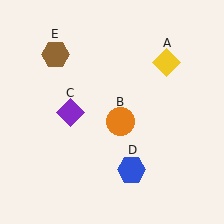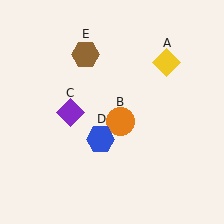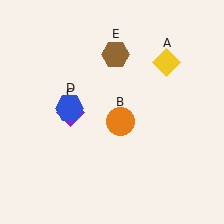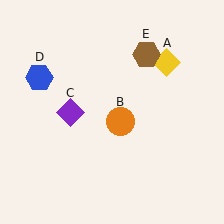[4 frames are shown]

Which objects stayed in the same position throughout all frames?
Yellow diamond (object A) and orange circle (object B) and purple diamond (object C) remained stationary.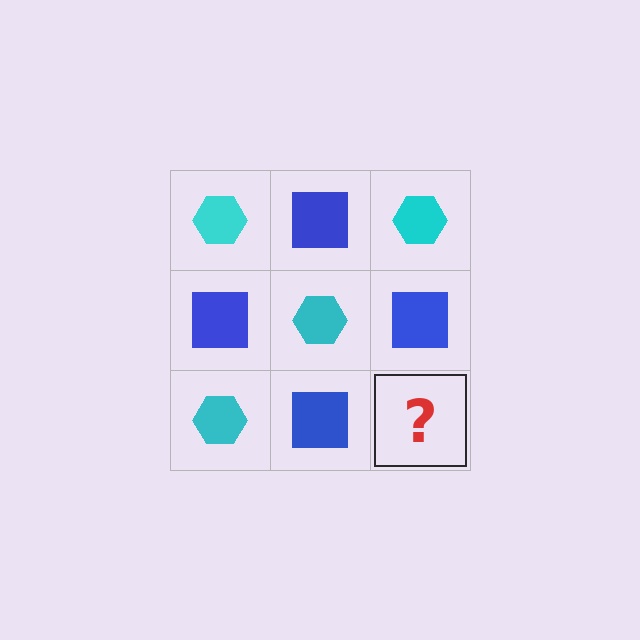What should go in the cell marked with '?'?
The missing cell should contain a cyan hexagon.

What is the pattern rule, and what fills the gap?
The rule is that it alternates cyan hexagon and blue square in a checkerboard pattern. The gap should be filled with a cyan hexagon.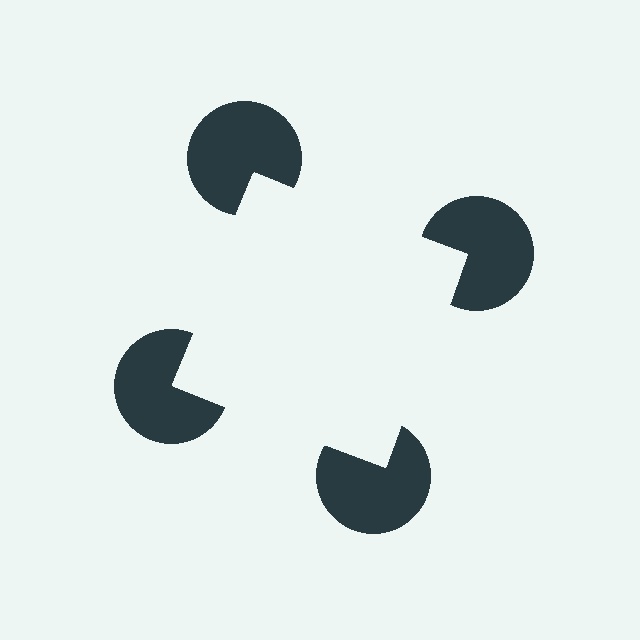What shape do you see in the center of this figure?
An illusory square — its edges are inferred from the aligned wedge cuts in the pac-man discs, not physically drawn.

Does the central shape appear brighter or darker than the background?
It typically appears slightly brighter than the background, even though no actual brightness change is drawn.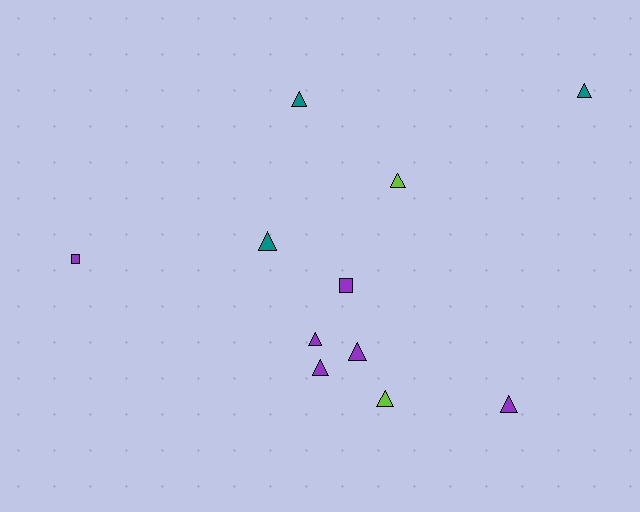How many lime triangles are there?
There are 2 lime triangles.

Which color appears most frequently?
Purple, with 6 objects.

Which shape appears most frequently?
Triangle, with 9 objects.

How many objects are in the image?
There are 11 objects.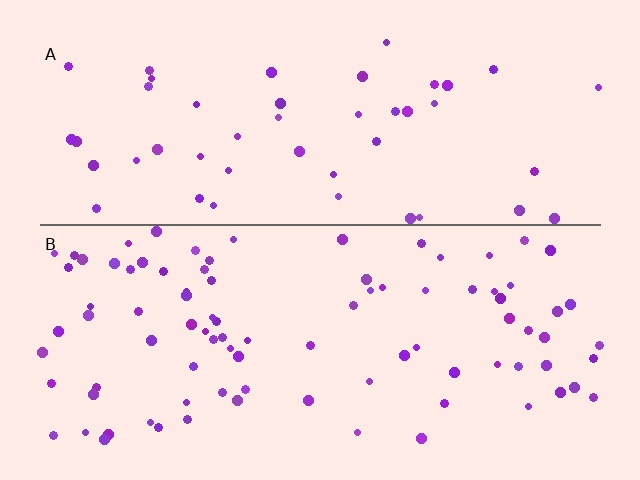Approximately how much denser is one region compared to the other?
Approximately 1.9× — region B over region A.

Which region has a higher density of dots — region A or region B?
B (the bottom).